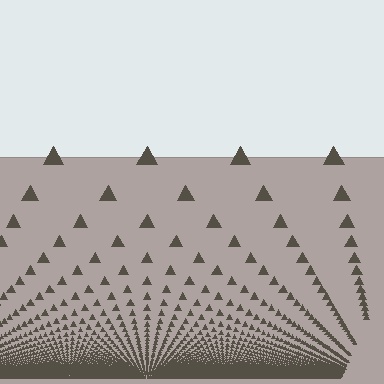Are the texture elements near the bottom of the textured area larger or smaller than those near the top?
Smaller. The gradient is inverted — elements near the bottom are smaller and denser.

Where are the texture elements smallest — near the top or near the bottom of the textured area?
Near the bottom.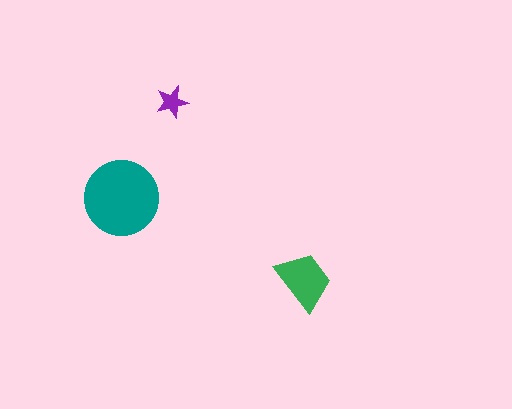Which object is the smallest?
The purple star.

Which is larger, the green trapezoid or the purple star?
The green trapezoid.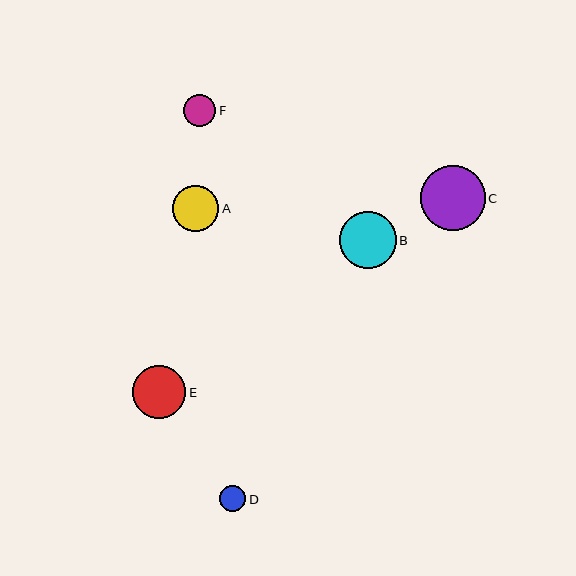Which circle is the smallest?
Circle D is the smallest with a size of approximately 26 pixels.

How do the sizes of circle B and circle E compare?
Circle B and circle E are approximately the same size.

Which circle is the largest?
Circle C is the largest with a size of approximately 65 pixels.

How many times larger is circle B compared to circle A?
Circle B is approximately 1.2 times the size of circle A.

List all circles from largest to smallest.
From largest to smallest: C, B, E, A, F, D.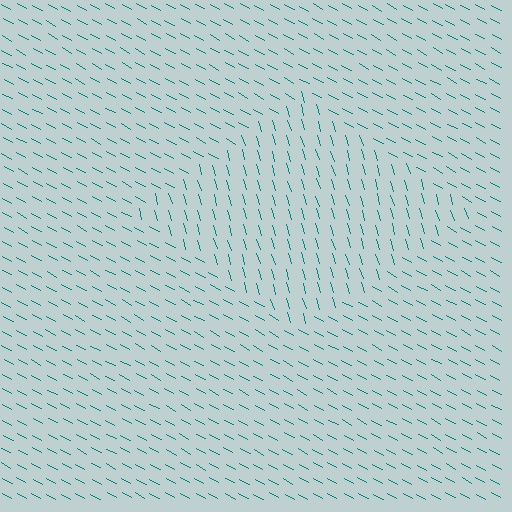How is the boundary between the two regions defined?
The boundary is defined purely by a change in line orientation (approximately 45 degrees difference). All lines are the same color and thickness.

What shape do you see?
I see a diamond.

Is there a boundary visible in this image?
Yes, there is a texture boundary formed by a change in line orientation.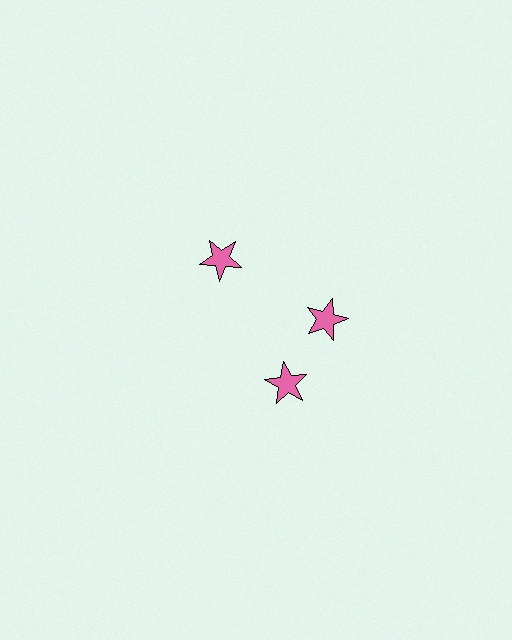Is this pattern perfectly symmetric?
No. The 3 pink stars are arranged in a ring, but one element near the 7 o'clock position is rotated out of alignment along the ring, breaking the 3-fold rotational symmetry.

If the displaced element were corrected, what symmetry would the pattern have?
It would have 3-fold rotational symmetry — the pattern would map onto itself every 120 degrees.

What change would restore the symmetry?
The symmetry would be restored by rotating it back into even spacing with its neighbors so that all 3 stars sit at equal angles and equal distance from the center.